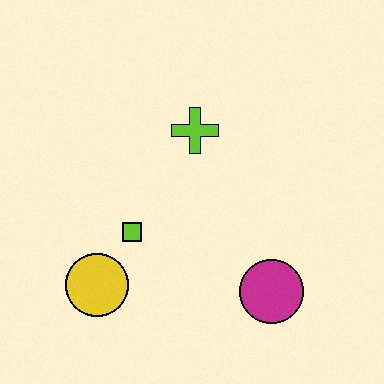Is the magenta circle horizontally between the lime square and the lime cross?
No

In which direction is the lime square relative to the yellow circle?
The lime square is above the yellow circle.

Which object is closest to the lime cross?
The lime square is closest to the lime cross.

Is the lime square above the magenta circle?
Yes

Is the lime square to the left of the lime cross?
Yes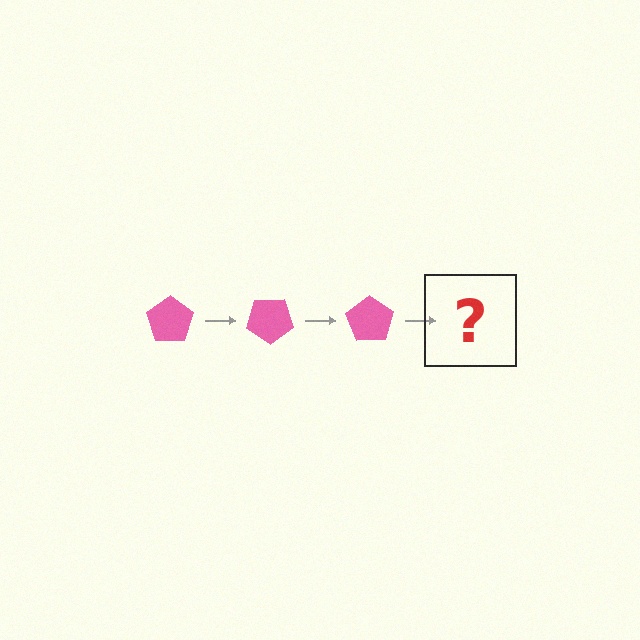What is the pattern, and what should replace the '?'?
The pattern is that the pentagon rotates 35 degrees each step. The '?' should be a pink pentagon rotated 105 degrees.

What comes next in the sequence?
The next element should be a pink pentagon rotated 105 degrees.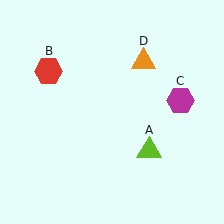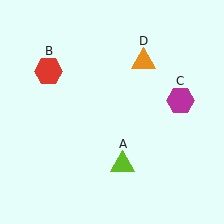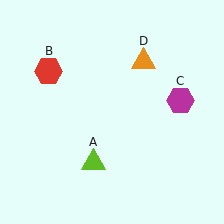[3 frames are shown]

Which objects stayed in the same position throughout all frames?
Red hexagon (object B) and magenta hexagon (object C) and orange triangle (object D) remained stationary.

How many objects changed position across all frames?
1 object changed position: lime triangle (object A).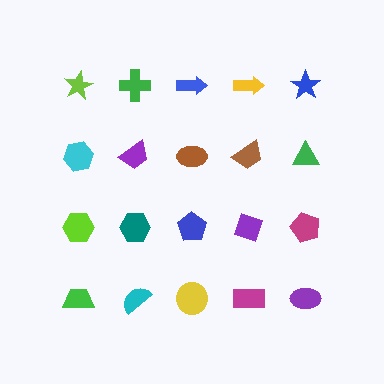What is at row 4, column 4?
A magenta rectangle.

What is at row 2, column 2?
A purple trapezoid.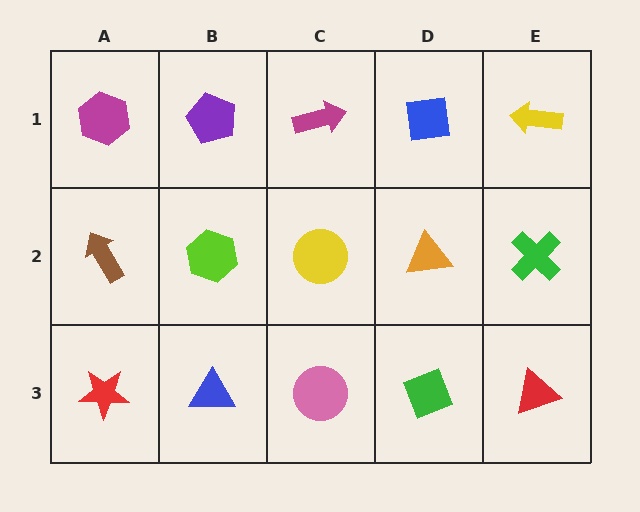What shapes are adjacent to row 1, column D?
An orange triangle (row 2, column D), a magenta arrow (row 1, column C), a yellow arrow (row 1, column E).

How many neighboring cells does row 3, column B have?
3.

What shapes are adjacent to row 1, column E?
A green cross (row 2, column E), a blue square (row 1, column D).